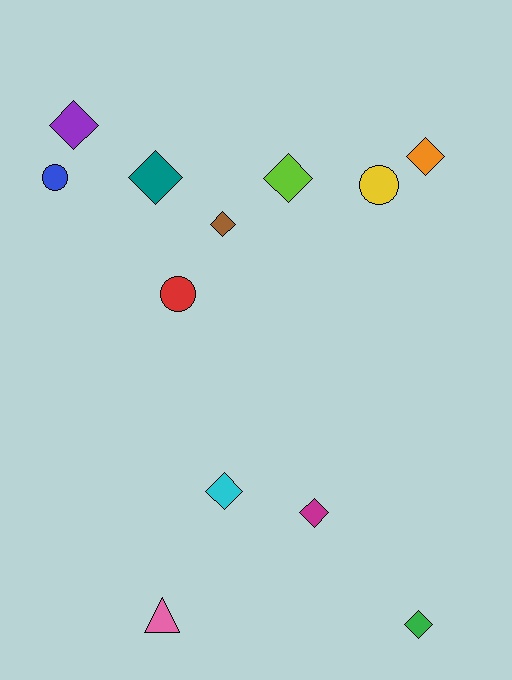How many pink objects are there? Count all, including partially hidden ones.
There is 1 pink object.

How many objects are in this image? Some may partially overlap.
There are 12 objects.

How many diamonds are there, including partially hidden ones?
There are 8 diamonds.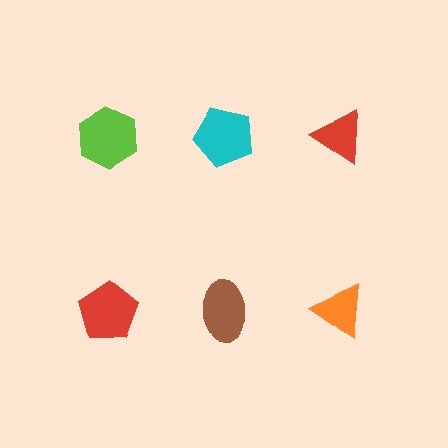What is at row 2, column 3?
An orange triangle.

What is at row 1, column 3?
A red triangle.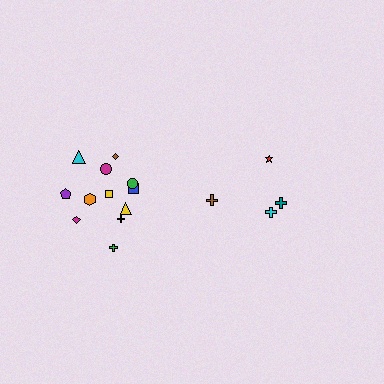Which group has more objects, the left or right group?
The left group.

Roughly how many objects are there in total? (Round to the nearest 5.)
Roughly 15 objects in total.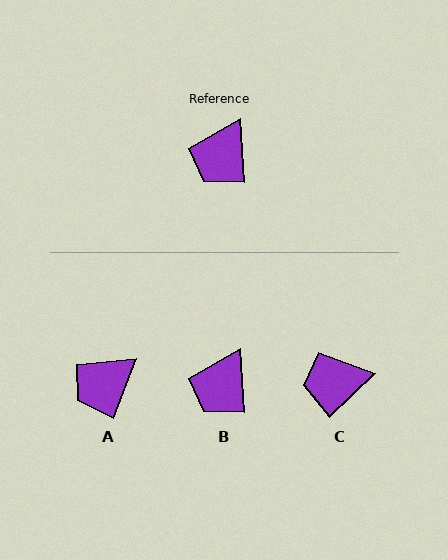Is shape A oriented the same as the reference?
No, it is off by about 24 degrees.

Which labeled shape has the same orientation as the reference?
B.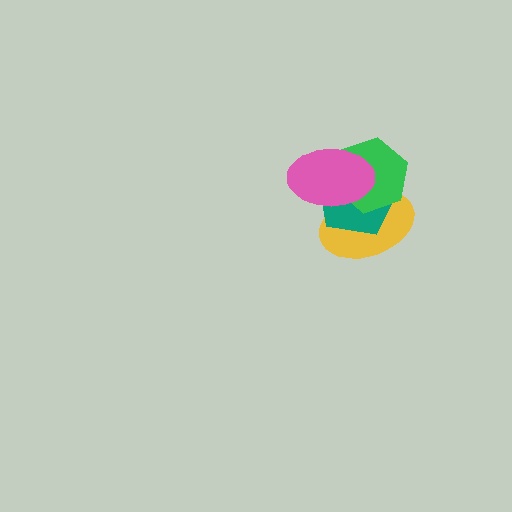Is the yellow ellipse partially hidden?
Yes, it is partially covered by another shape.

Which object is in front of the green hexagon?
The pink ellipse is in front of the green hexagon.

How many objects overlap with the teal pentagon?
3 objects overlap with the teal pentagon.